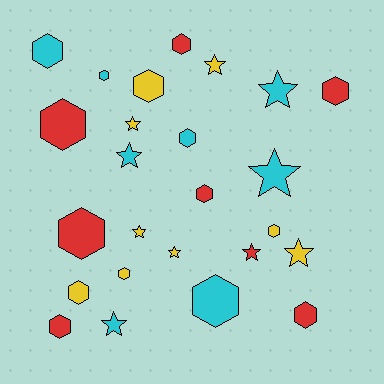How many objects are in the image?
There are 25 objects.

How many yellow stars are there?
There are 5 yellow stars.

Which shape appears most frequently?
Hexagon, with 15 objects.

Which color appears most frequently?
Yellow, with 9 objects.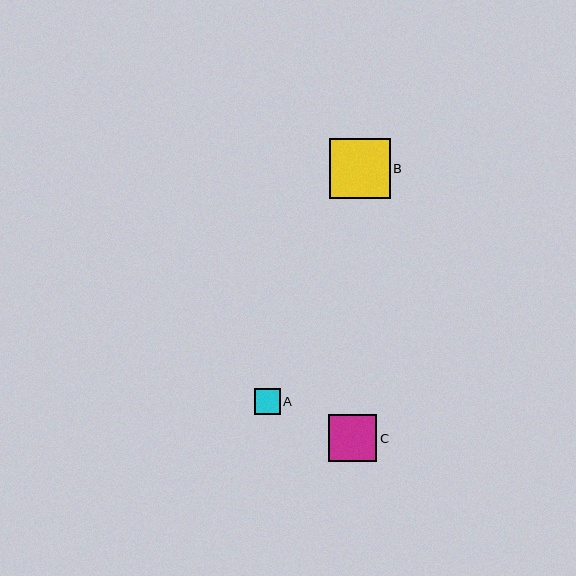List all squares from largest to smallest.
From largest to smallest: B, C, A.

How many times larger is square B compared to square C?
Square B is approximately 1.3 times the size of square C.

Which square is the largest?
Square B is the largest with a size of approximately 60 pixels.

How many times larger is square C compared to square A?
Square C is approximately 1.9 times the size of square A.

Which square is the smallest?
Square A is the smallest with a size of approximately 26 pixels.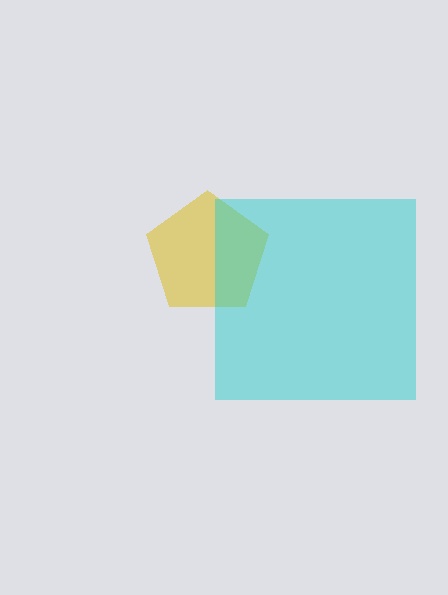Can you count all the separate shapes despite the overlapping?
Yes, there are 2 separate shapes.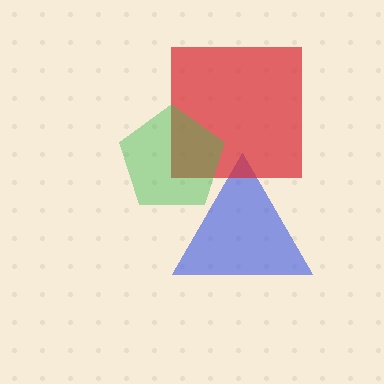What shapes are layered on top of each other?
The layered shapes are: a blue triangle, a red square, a green pentagon.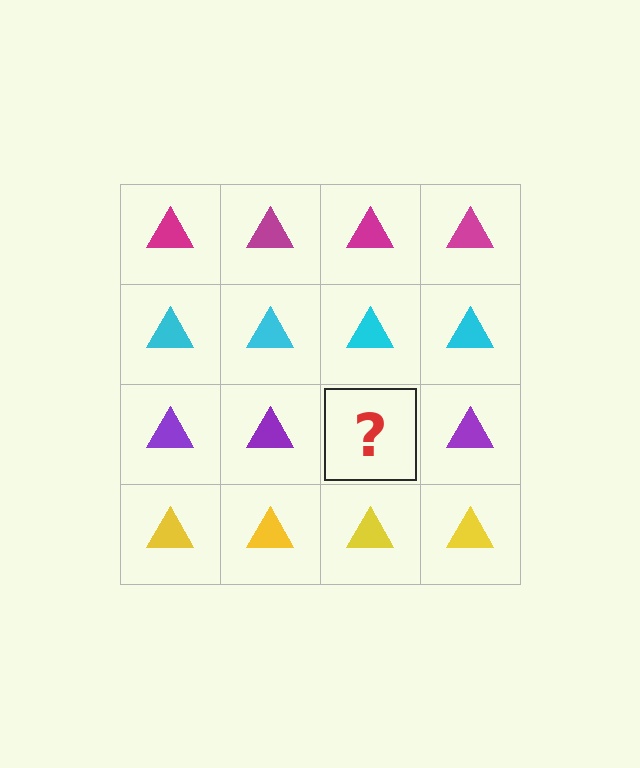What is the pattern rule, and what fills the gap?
The rule is that each row has a consistent color. The gap should be filled with a purple triangle.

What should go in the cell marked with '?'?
The missing cell should contain a purple triangle.